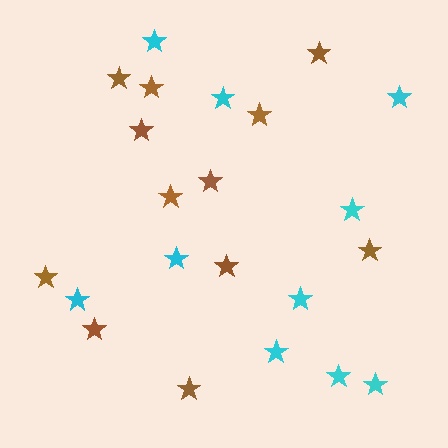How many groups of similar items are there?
There are 2 groups: one group of cyan stars (10) and one group of brown stars (12).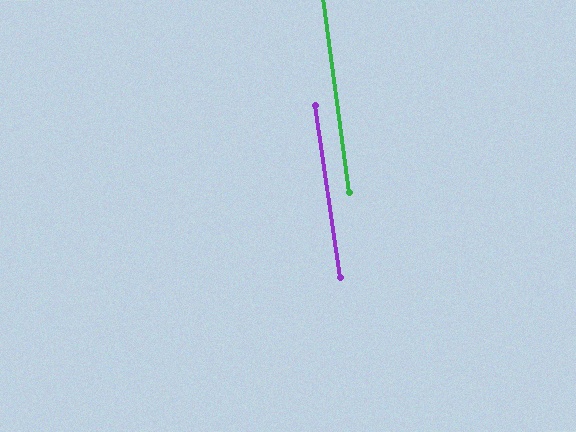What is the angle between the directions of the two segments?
Approximately 1 degree.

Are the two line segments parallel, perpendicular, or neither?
Parallel — their directions differ by only 0.6°.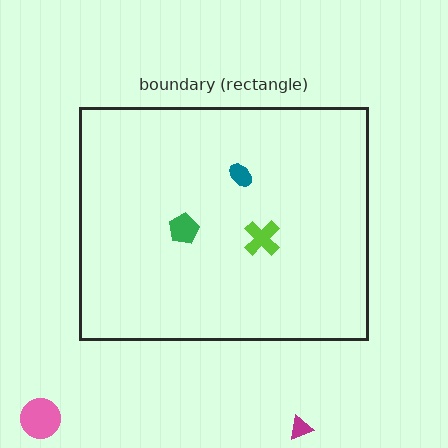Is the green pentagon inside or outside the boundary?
Inside.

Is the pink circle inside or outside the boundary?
Outside.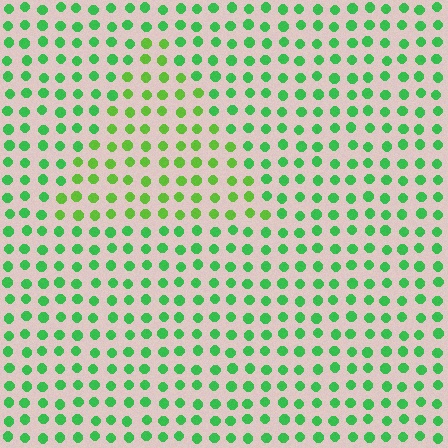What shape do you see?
I see a triangle.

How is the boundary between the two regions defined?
The boundary is defined purely by a slight shift in hue (about 29 degrees). Spacing, size, and orientation are identical on both sides.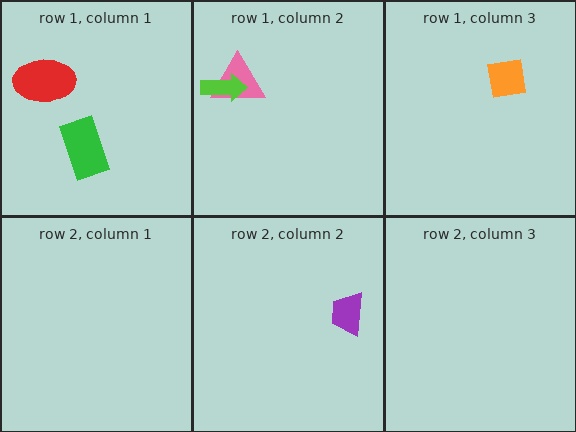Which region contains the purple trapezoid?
The row 2, column 2 region.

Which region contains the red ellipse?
The row 1, column 1 region.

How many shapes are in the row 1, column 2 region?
2.